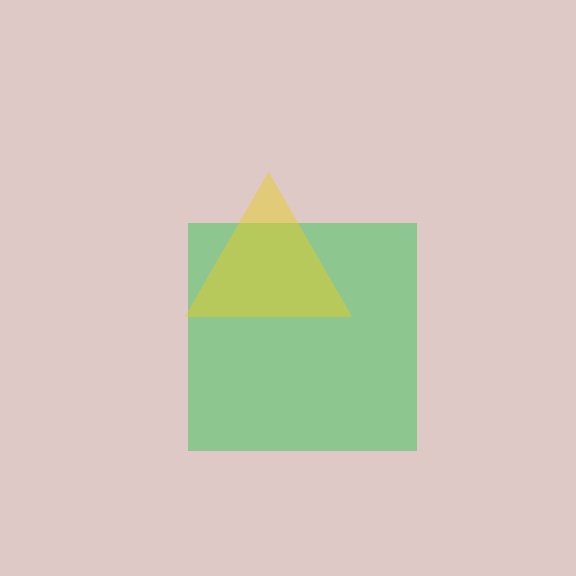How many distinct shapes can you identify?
There are 2 distinct shapes: a green square, a yellow triangle.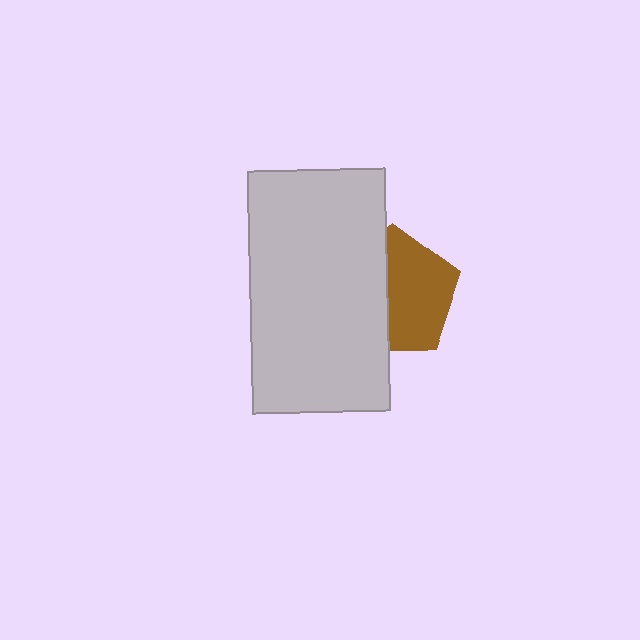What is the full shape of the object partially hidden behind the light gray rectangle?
The partially hidden object is a brown pentagon.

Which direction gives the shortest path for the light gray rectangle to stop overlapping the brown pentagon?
Moving left gives the shortest separation.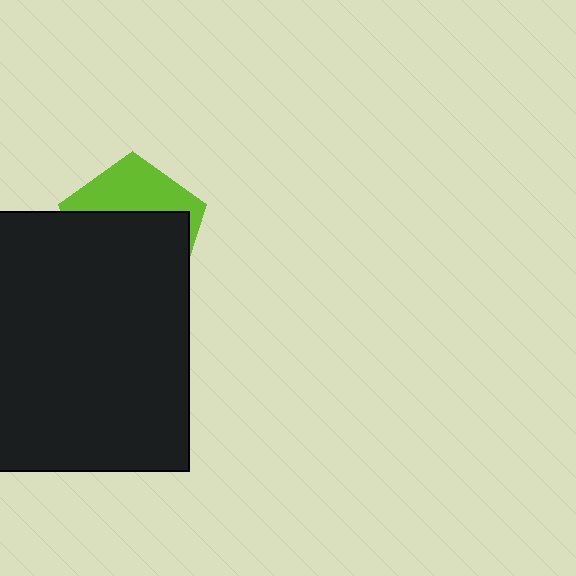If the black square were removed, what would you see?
You would see the complete lime pentagon.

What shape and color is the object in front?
The object in front is a black square.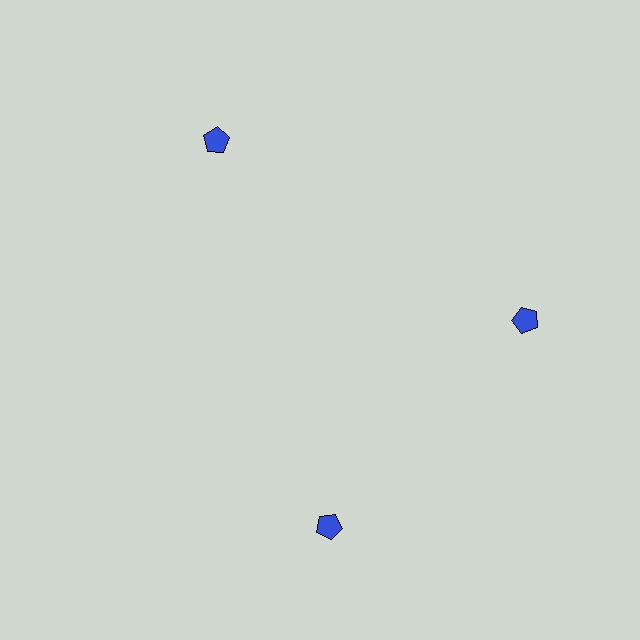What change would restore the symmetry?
The symmetry would be restored by rotating it back into even spacing with its neighbors so that all 3 pentagons sit at equal angles and equal distance from the center.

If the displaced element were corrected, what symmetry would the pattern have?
It would have 3-fold rotational symmetry — the pattern would map onto itself every 120 degrees.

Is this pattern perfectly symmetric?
No. The 3 blue pentagons are arranged in a ring, but one element near the 7 o'clock position is rotated out of alignment along the ring, breaking the 3-fold rotational symmetry.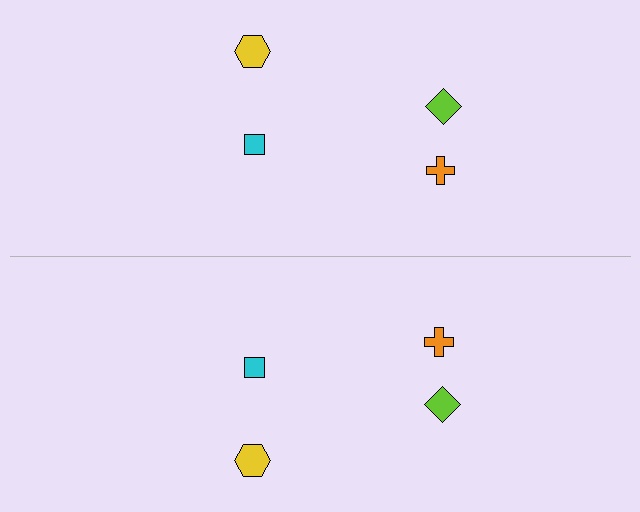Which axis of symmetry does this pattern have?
The pattern has a horizontal axis of symmetry running through the center of the image.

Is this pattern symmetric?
Yes, this pattern has bilateral (reflection) symmetry.